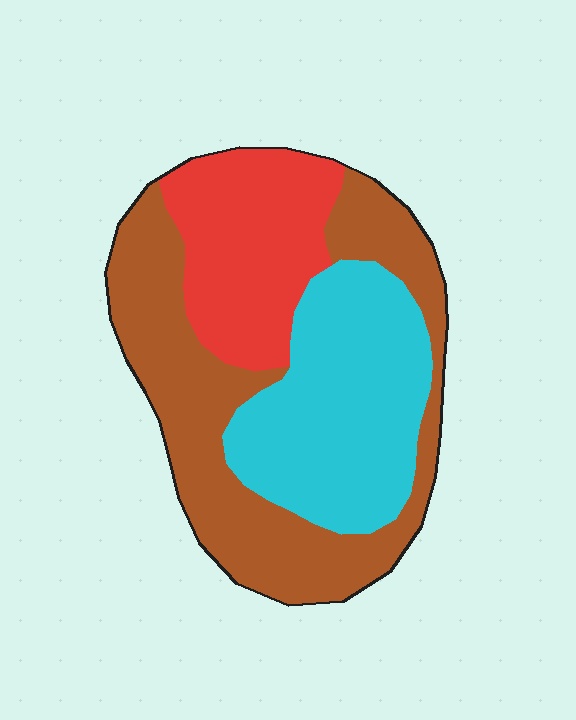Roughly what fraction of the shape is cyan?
Cyan covers 33% of the shape.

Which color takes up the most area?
Brown, at roughly 45%.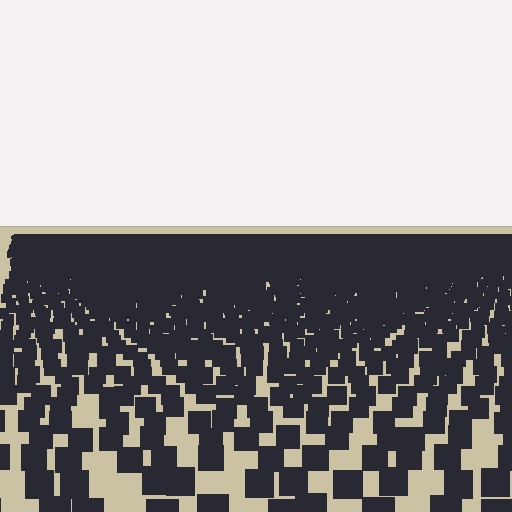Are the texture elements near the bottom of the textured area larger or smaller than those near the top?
Larger. Near the bottom, elements are closer to the viewer and appear at a bigger on-screen size.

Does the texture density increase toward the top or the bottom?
Density increases toward the top.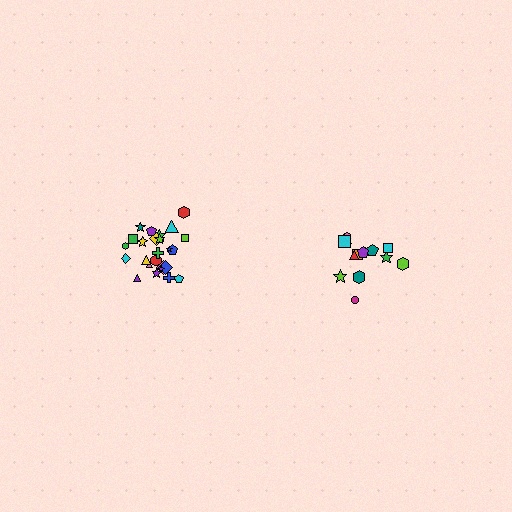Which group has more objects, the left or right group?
The left group.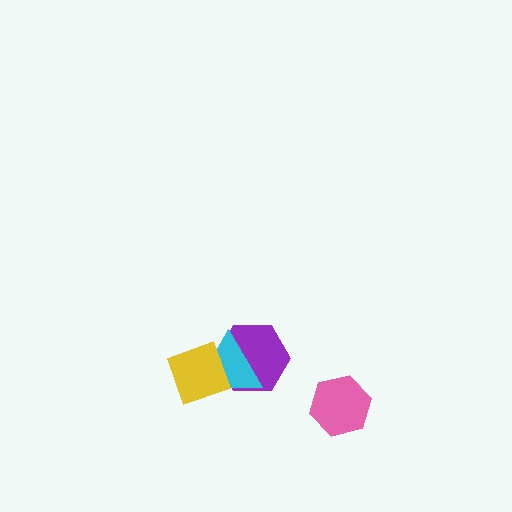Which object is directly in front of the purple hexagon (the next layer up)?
The cyan triangle is directly in front of the purple hexagon.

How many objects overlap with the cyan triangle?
2 objects overlap with the cyan triangle.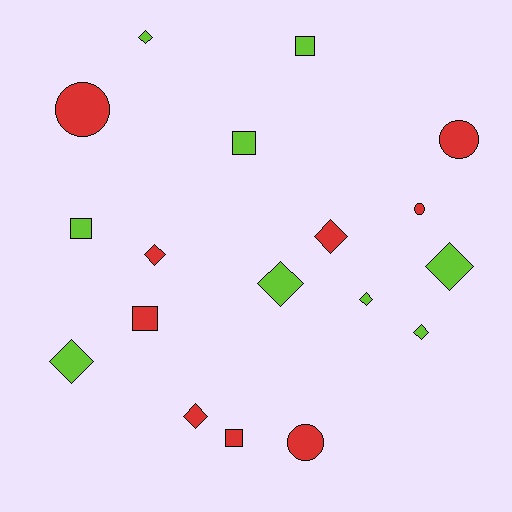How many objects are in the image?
There are 18 objects.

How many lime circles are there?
There are no lime circles.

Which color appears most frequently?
Lime, with 9 objects.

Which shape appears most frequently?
Diamond, with 9 objects.